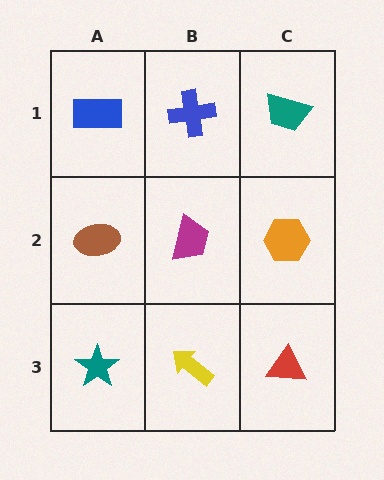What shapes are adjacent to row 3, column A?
A brown ellipse (row 2, column A), a yellow arrow (row 3, column B).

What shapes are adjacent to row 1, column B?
A magenta trapezoid (row 2, column B), a blue rectangle (row 1, column A), a teal trapezoid (row 1, column C).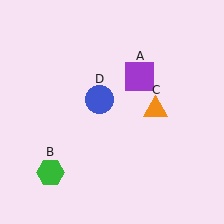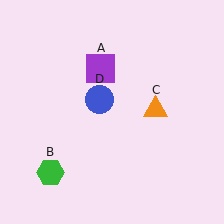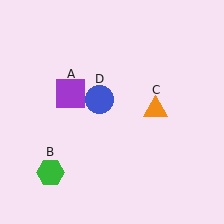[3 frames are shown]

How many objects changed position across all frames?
1 object changed position: purple square (object A).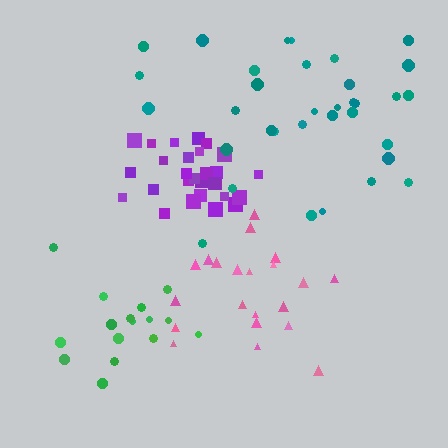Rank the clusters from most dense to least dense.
purple, green, pink, teal.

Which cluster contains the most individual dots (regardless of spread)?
Teal (34).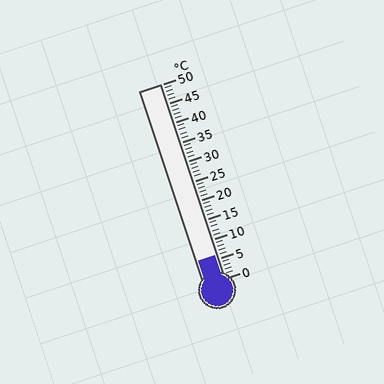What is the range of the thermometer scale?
The thermometer scale ranges from 0°C to 50°C.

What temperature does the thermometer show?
The thermometer shows approximately 6°C.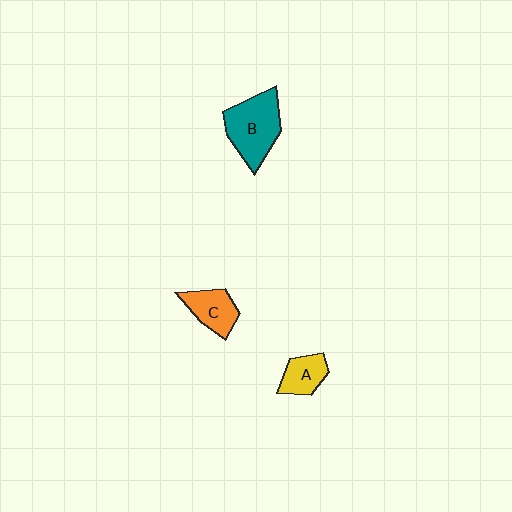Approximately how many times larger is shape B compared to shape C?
Approximately 1.7 times.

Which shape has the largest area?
Shape B (teal).